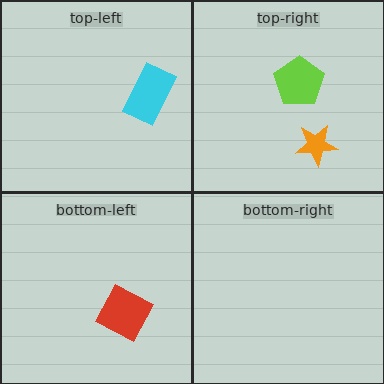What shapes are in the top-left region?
The cyan rectangle.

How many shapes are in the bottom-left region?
1.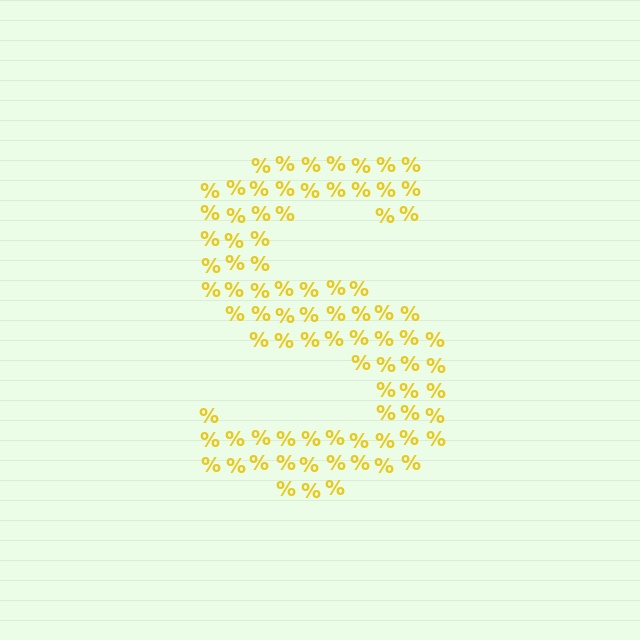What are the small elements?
The small elements are percent signs.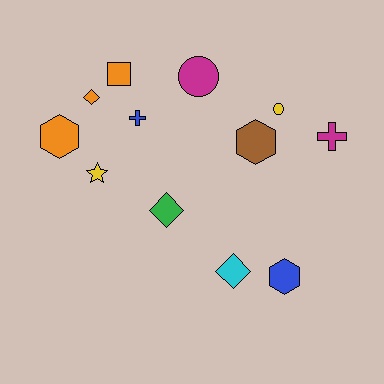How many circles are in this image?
There are 2 circles.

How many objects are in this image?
There are 12 objects.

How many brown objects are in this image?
There is 1 brown object.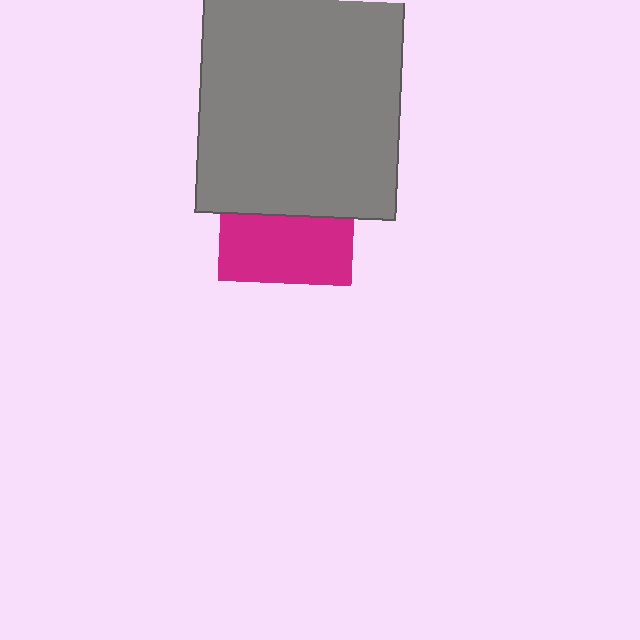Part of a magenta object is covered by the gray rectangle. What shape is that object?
It is a square.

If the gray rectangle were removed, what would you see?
You would see the complete magenta square.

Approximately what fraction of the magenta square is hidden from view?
Roughly 49% of the magenta square is hidden behind the gray rectangle.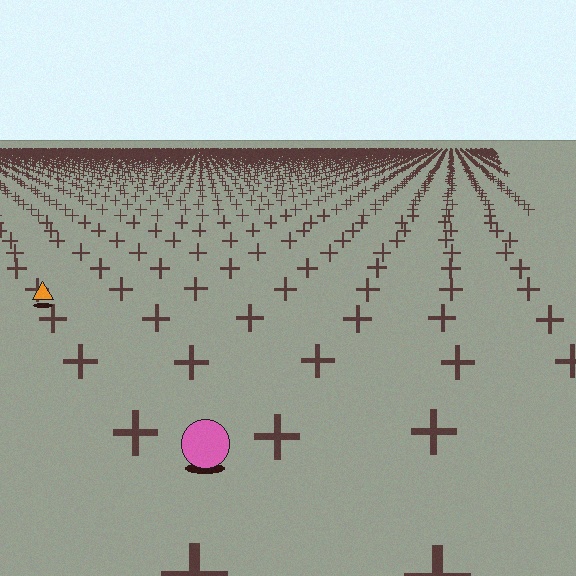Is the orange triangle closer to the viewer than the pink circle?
No. The pink circle is closer — you can tell from the texture gradient: the ground texture is coarser near it.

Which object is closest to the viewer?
The pink circle is closest. The texture marks near it are larger and more spread out.